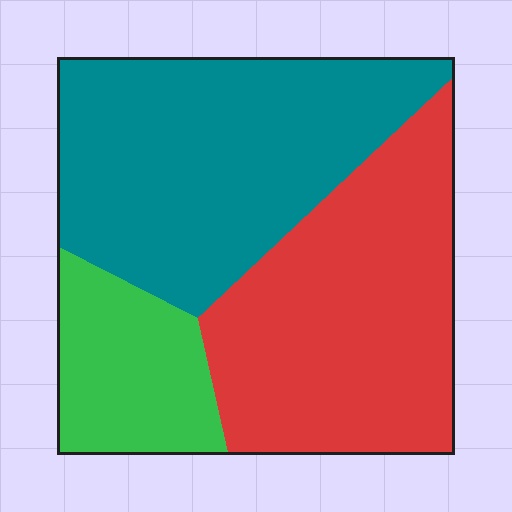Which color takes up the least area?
Green, at roughly 15%.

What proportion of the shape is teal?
Teal covers 43% of the shape.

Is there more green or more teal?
Teal.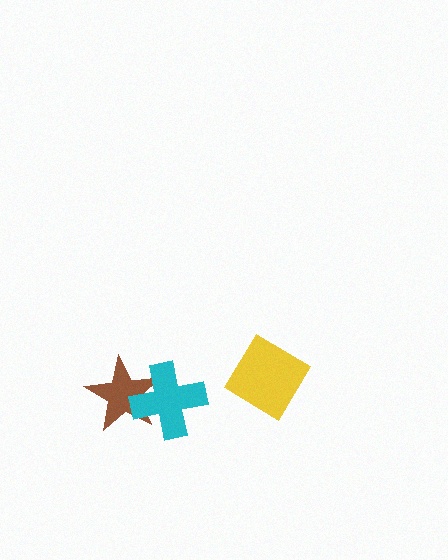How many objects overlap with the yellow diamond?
0 objects overlap with the yellow diamond.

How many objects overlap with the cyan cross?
1 object overlaps with the cyan cross.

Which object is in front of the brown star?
The cyan cross is in front of the brown star.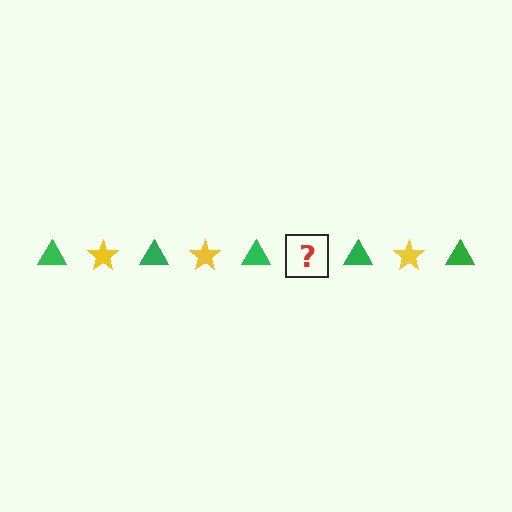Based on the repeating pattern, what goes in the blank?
The blank should be a yellow star.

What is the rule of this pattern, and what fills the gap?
The rule is that the pattern alternates between green triangle and yellow star. The gap should be filled with a yellow star.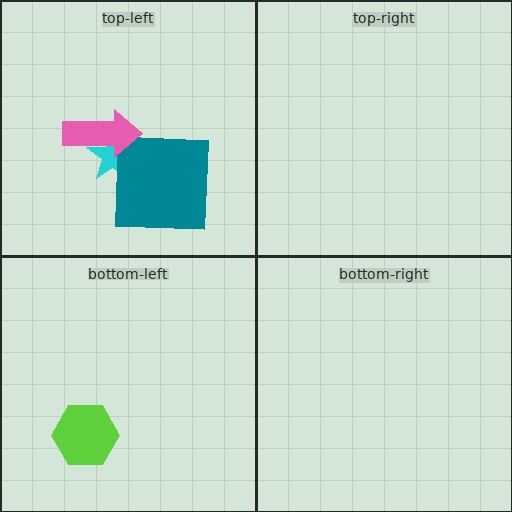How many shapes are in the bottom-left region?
1.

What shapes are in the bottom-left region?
The lime hexagon.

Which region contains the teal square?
The top-left region.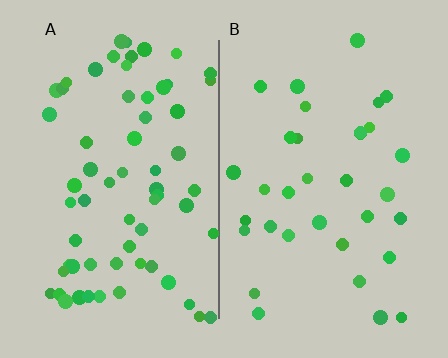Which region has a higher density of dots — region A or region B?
A (the left).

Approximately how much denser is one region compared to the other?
Approximately 2.0× — region A over region B.